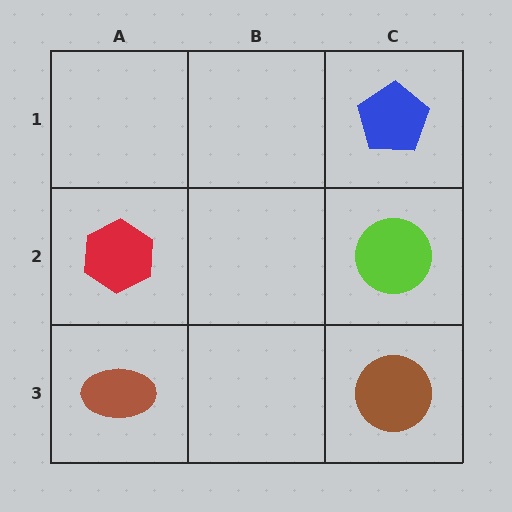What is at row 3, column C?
A brown circle.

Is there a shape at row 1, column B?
No, that cell is empty.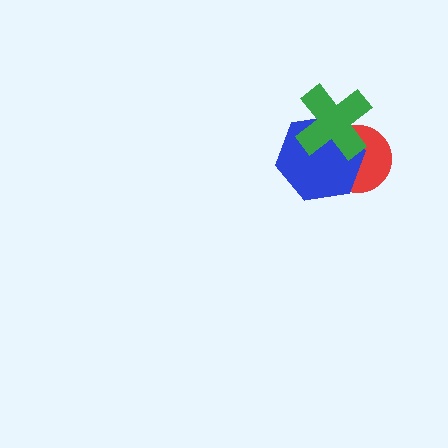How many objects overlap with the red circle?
2 objects overlap with the red circle.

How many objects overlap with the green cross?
2 objects overlap with the green cross.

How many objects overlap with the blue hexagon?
2 objects overlap with the blue hexagon.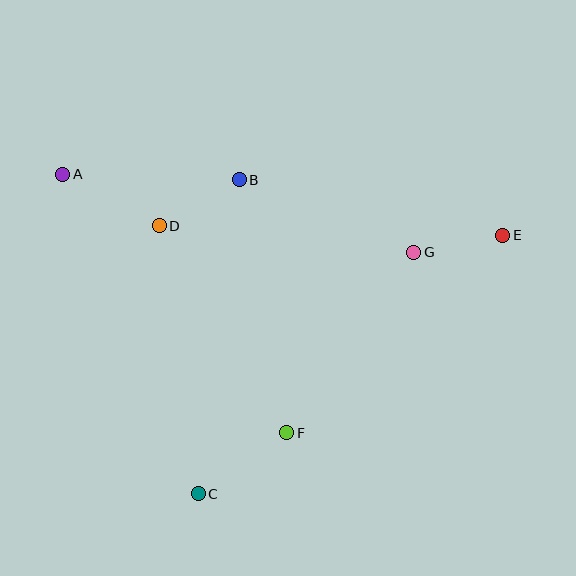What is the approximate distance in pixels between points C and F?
The distance between C and F is approximately 107 pixels.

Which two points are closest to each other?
Points E and G are closest to each other.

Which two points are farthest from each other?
Points A and E are farthest from each other.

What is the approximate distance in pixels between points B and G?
The distance between B and G is approximately 189 pixels.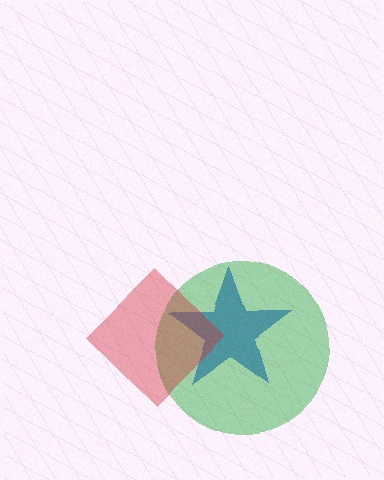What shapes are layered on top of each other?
The layered shapes are: a blue star, a green circle, a red diamond.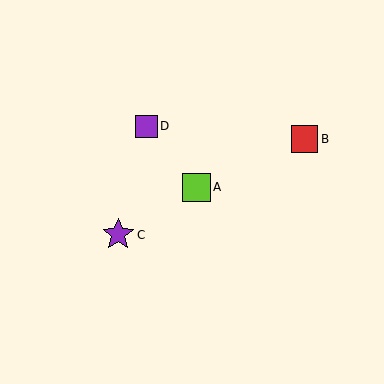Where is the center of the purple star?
The center of the purple star is at (118, 235).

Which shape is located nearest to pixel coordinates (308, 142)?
The red square (labeled B) at (305, 139) is nearest to that location.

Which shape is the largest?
The purple star (labeled C) is the largest.